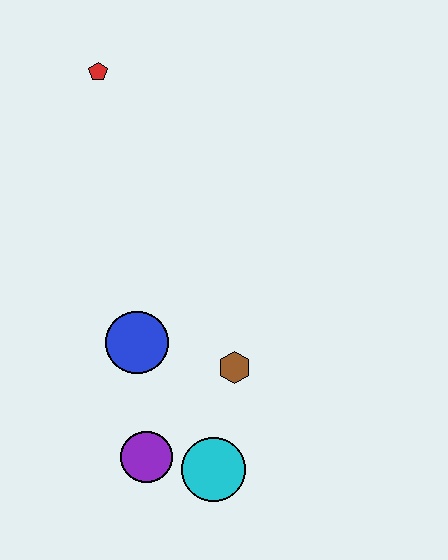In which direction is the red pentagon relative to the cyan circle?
The red pentagon is above the cyan circle.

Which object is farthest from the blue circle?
The red pentagon is farthest from the blue circle.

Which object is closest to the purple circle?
The cyan circle is closest to the purple circle.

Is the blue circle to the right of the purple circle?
No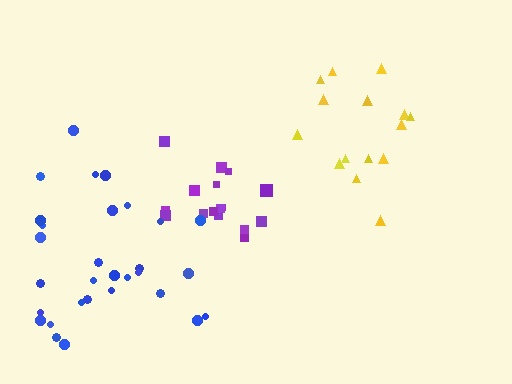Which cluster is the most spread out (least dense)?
Blue.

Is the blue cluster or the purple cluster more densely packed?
Purple.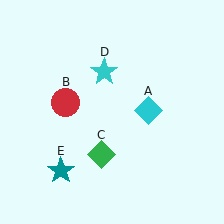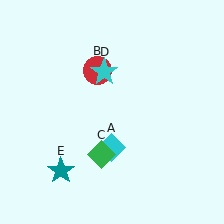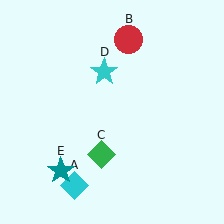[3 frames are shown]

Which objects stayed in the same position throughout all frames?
Green diamond (object C) and cyan star (object D) and teal star (object E) remained stationary.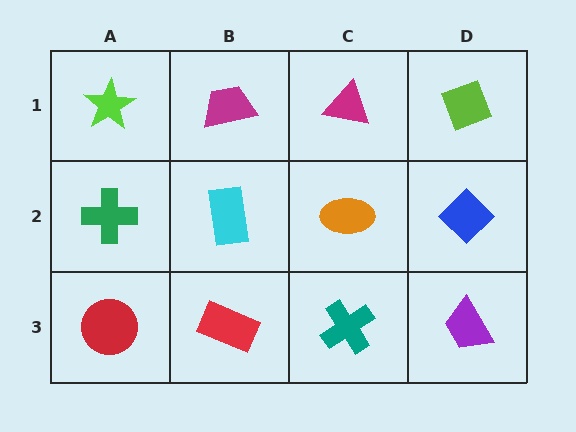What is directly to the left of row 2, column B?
A green cross.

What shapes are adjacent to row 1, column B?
A cyan rectangle (row 2, column B), a lime star (row 1, column A), a magenta triangle (row 1, column C).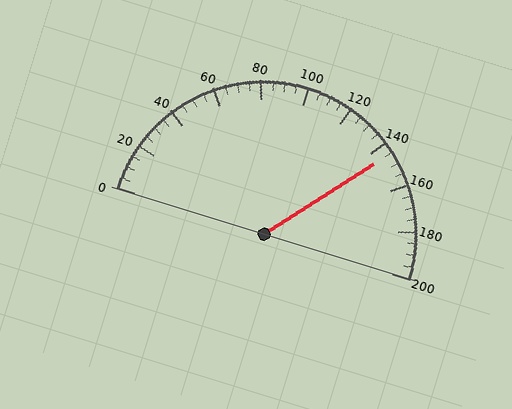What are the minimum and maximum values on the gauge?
The gauge ranges from 0 to 200.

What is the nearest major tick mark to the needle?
The nearest major tick mark is 140.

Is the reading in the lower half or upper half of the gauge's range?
The reading is in the upper half of the range (0 to 200).